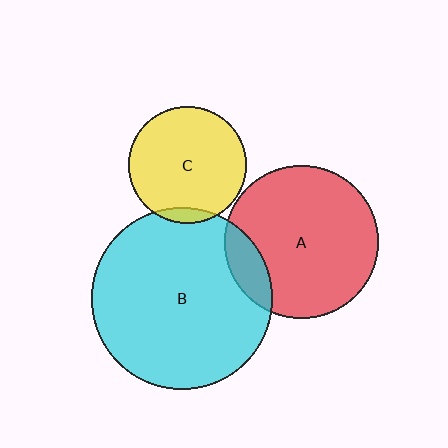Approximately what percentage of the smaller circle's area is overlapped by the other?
Approximately 5%.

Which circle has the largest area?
Circle B (cyan).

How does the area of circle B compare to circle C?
Approximately 2.4 times.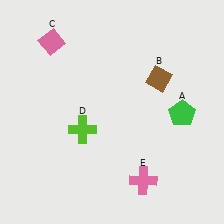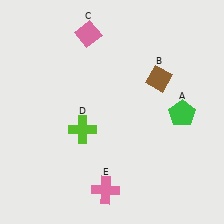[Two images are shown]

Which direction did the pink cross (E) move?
The pink cross (E) moved left.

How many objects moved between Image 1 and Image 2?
2 objects moved between the two images.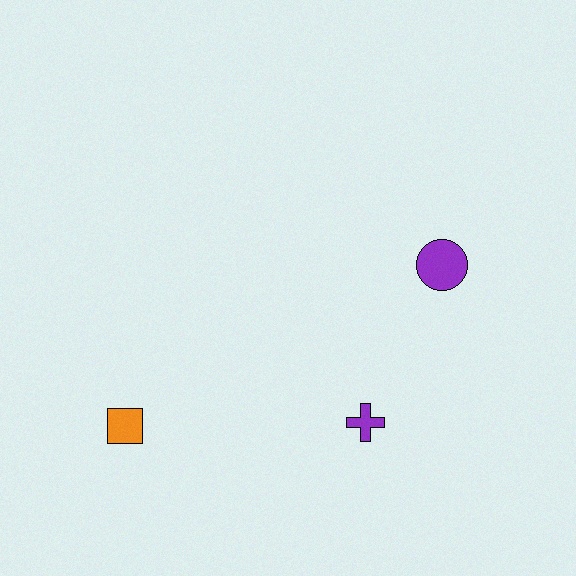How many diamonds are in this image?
There are no diamonds.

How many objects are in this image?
There are 3 objects.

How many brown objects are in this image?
There are no brown objects.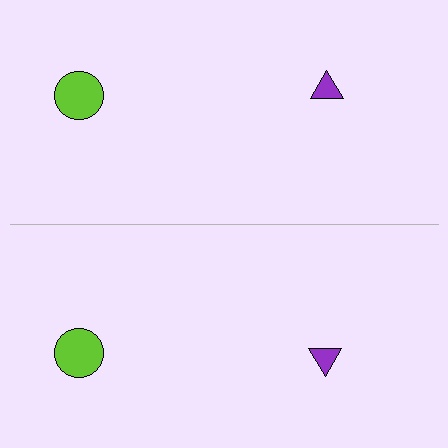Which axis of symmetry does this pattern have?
The pattern has a horizontal axis of symmetry running through the center of the image.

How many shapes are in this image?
There are 4 shapes in this image.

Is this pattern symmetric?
Yes, this pattern has bilateral (reflection) symmetry.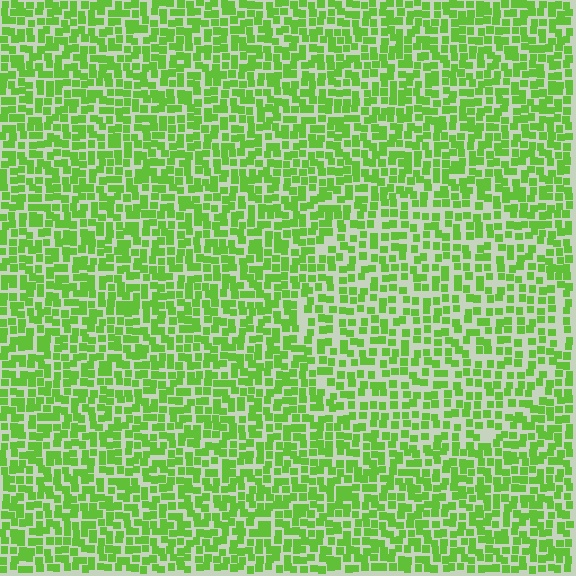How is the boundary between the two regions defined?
The boundary is defined by a change in element density (approximately 1.4x ratio). All elements are the same color, size, and shape.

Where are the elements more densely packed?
The elements are more densely packed outside the circle boundary.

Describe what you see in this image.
The image contains small lime elements arranged at two different densities. A circle-shaped region is visible where the elements are less densely packed than the surrounding area.